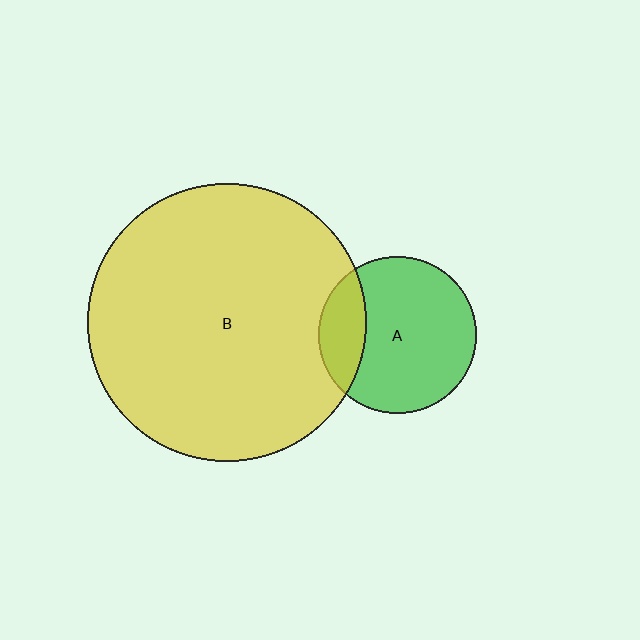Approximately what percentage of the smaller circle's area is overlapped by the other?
Approximately 20%.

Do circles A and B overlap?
Yes.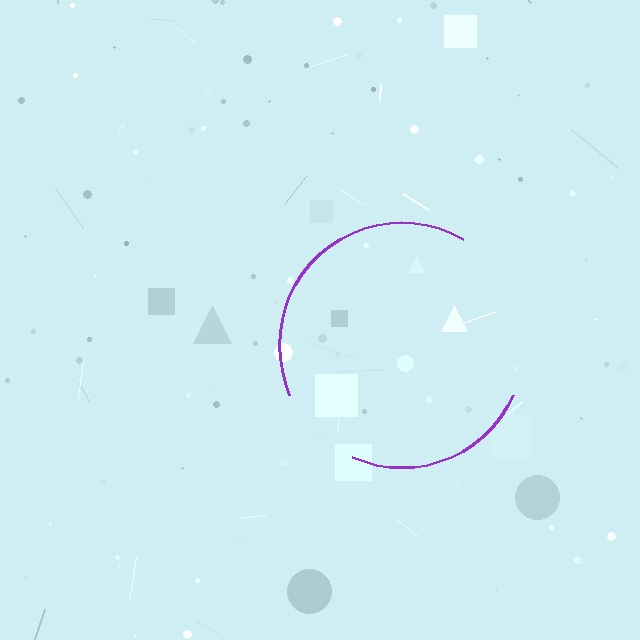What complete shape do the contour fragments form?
The contour fragments form a circle.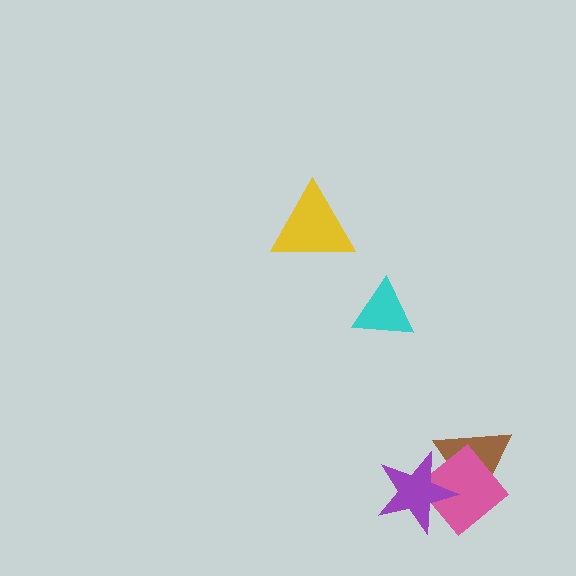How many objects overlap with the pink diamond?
2 objects overlap with the pink diamond.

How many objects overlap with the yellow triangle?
0 objects overlap with the yellow triangle.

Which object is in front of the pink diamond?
The purple star is in front of the pink diamond.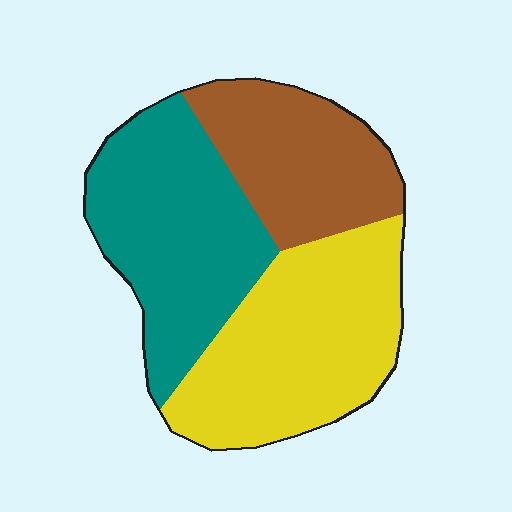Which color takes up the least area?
Brown, at roughly 25%.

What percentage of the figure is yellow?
Yellow takes up about three eighths (3/8) of the figure.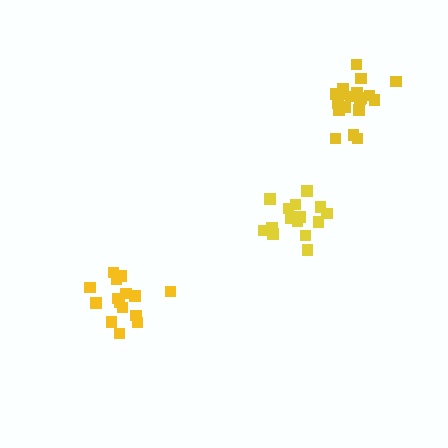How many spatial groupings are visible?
There are 3 spatial groupings.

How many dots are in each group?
Group 1: 19 dots, Group 2: 15 dots, Group 3: 15 dots (49 total).